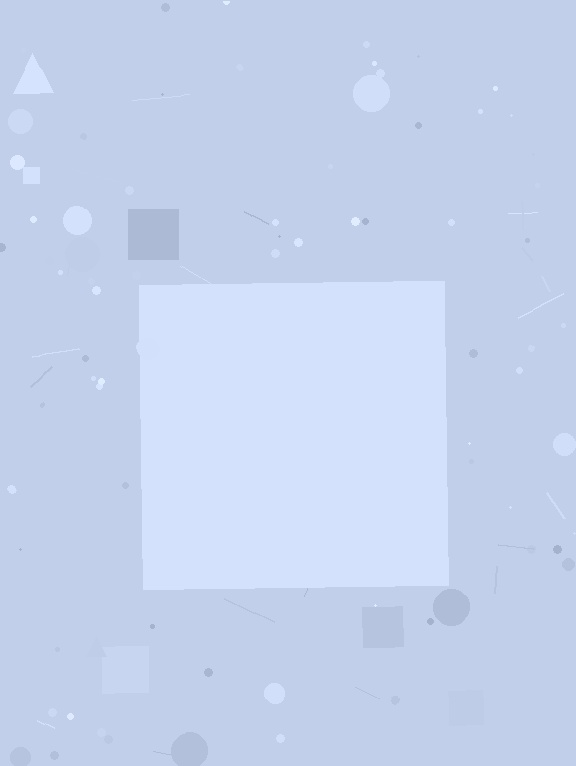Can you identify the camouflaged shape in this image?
The camouflaged shape is a square.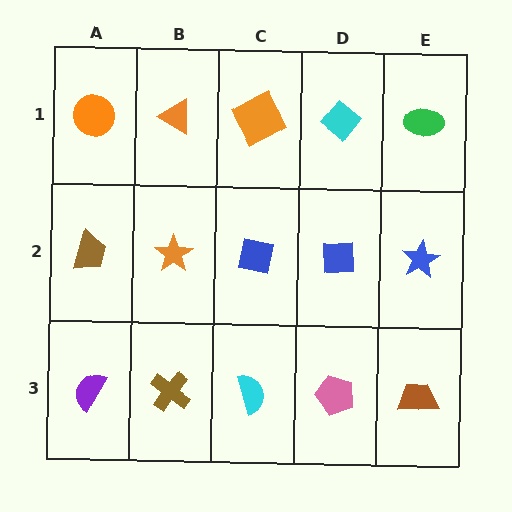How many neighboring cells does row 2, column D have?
4.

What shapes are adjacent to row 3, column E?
A blue star (row 2, column E), a pink pentagon (row 3, column D).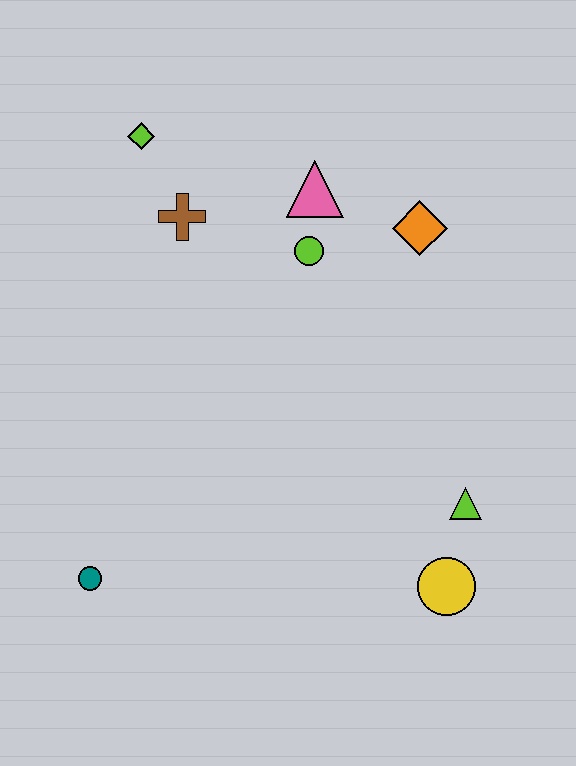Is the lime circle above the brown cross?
No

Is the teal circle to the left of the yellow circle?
Yes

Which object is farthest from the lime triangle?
The lime diamond is farthest from the lime triangle.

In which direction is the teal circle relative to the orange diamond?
The teal circle is below the orange diamond.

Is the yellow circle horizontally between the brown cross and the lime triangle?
Yes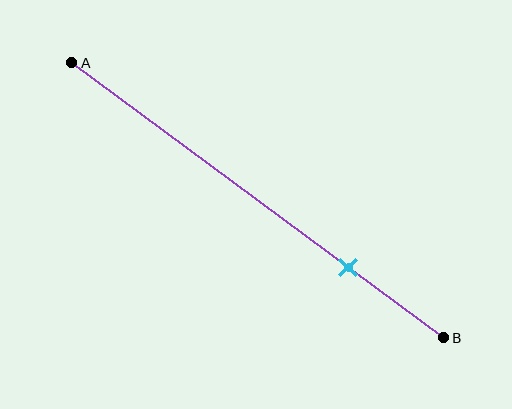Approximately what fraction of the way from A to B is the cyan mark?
The cyan mark is approximately 75% of the way from A to B.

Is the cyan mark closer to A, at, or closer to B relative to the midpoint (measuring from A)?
The cyan mark is closer to point B than the midpoint of segment AB.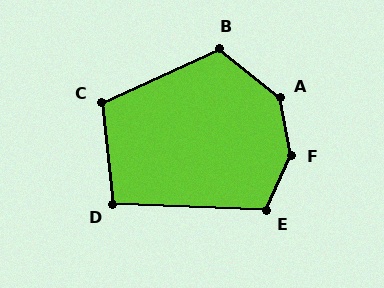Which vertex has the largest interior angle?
F, at approximately 145 degrees.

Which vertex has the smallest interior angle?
D, at approximately 99 degrees.